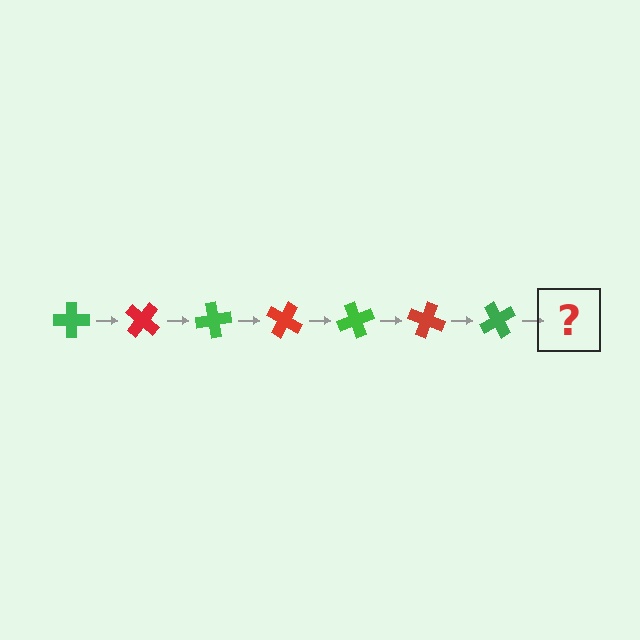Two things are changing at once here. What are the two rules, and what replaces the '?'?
The two rules are that it rotates 40 degrees each step and the color cycles through green and red. The '?' should be a red cross, rotated 280 degrees from the start.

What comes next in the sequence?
The next element should be a red cross, rotated 280 degrees from the start.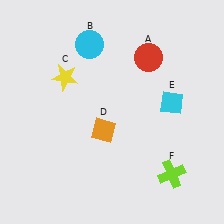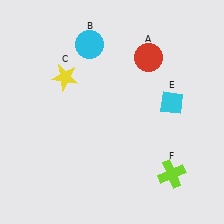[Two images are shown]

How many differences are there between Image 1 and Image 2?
There is 1 difference between the two images.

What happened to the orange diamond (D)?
The orange diamond (D) was removed in Image 2. It was in the bottom-left area of Image 1.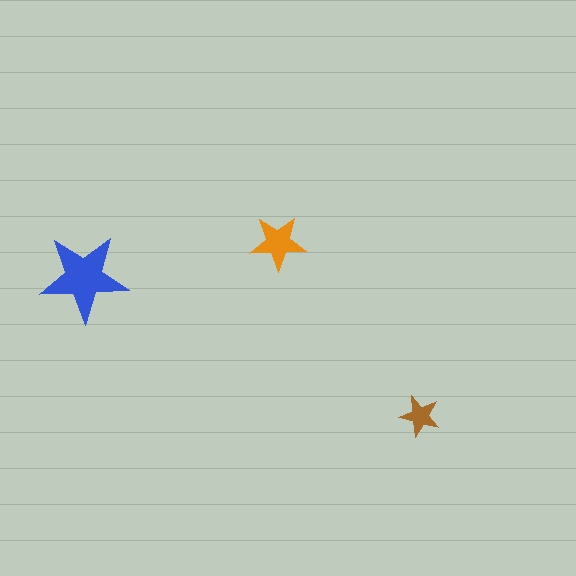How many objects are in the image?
There are 3 objects in the image.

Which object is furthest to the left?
The blue star is leftmost.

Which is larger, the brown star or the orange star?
The orange one.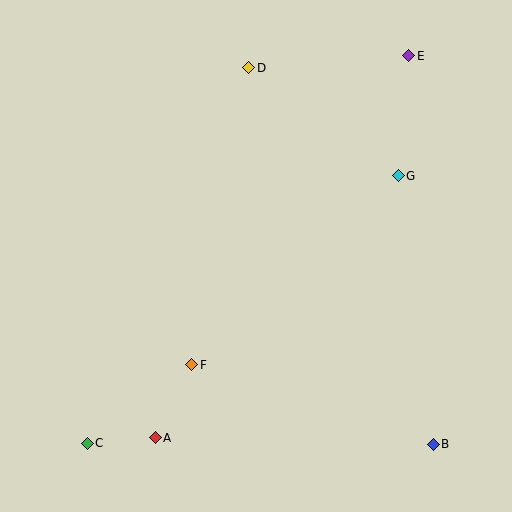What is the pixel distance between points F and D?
The distance between F and D is 302 pixels.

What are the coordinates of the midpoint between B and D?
The midpoint between B and D is at (341, 256).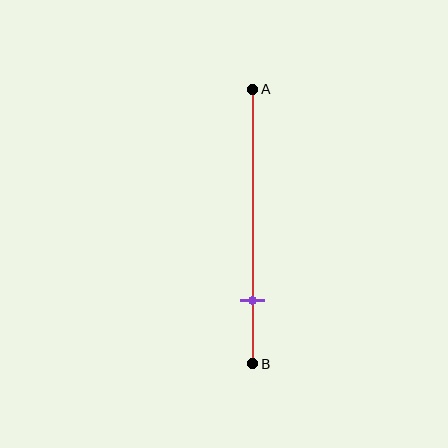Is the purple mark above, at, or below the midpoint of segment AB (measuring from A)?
The purple mark is below the midpoint of segment AB.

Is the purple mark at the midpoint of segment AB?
No, the mark is at about 75% from A, not at the 50% midpoint.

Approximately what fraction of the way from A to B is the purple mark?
The purple mark is approximately 75% of the way from A to B.